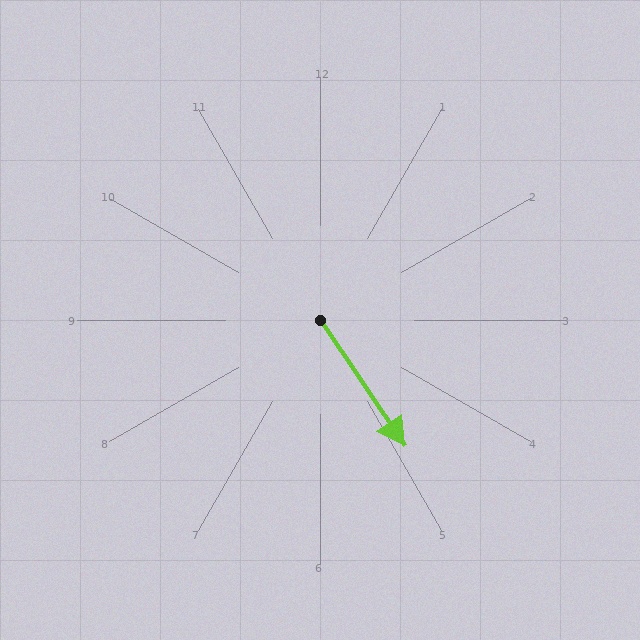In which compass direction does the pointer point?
Southeast.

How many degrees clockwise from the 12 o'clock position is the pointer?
Approximately 146 degrees.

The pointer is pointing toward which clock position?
Roughly 5 o'clock.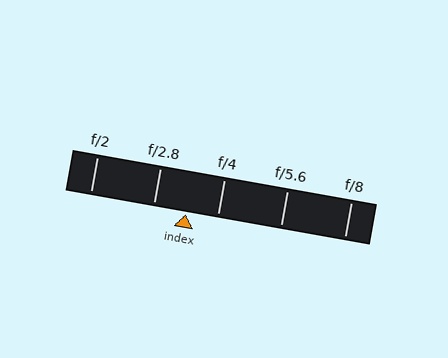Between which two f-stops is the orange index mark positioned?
The index mark is between f/2.8 and f/4.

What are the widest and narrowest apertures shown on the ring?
The widest aperture shown is f/2 and the narrowest is f/8.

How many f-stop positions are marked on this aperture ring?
There are 5 f-stop positions marked.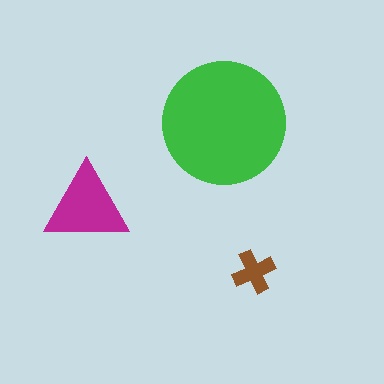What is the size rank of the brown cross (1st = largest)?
3rd.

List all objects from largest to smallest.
The green circle, the magenta triangle, the brown cross.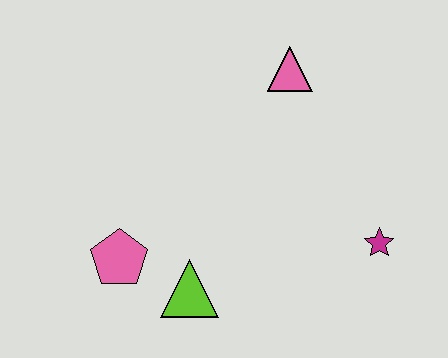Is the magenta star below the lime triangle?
No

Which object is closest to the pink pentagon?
The lime triangle is closest to the pink pentagon.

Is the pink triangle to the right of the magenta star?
No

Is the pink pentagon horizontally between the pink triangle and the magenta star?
No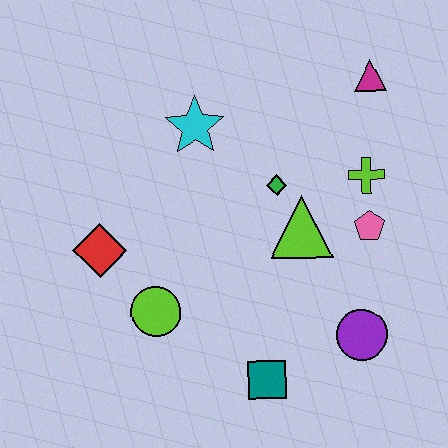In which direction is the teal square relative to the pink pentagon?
The teal square is below the pink pentagon.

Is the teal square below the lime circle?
Yes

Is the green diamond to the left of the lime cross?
Yes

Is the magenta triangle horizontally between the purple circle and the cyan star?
No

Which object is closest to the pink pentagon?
The lime cross is closest to the pink pentagon.